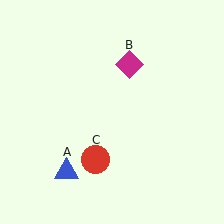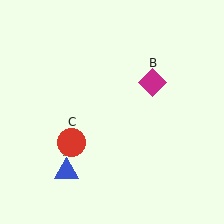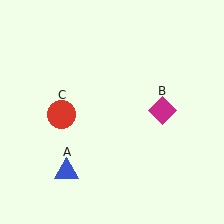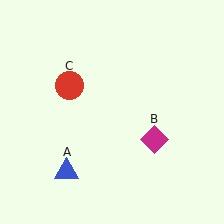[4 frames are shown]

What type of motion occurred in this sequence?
The magenta diamond (object B), red circle (object C) rotated clockwise around the center of the scene.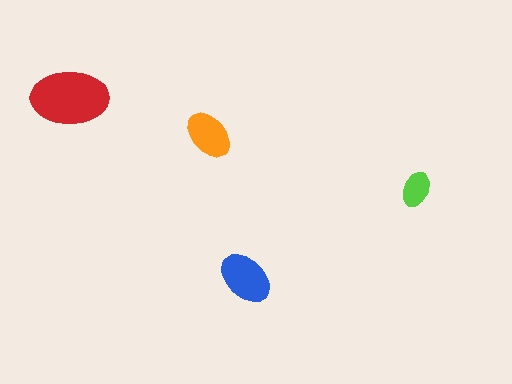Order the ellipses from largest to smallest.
the red one, the blue one, the orange one, the lime one.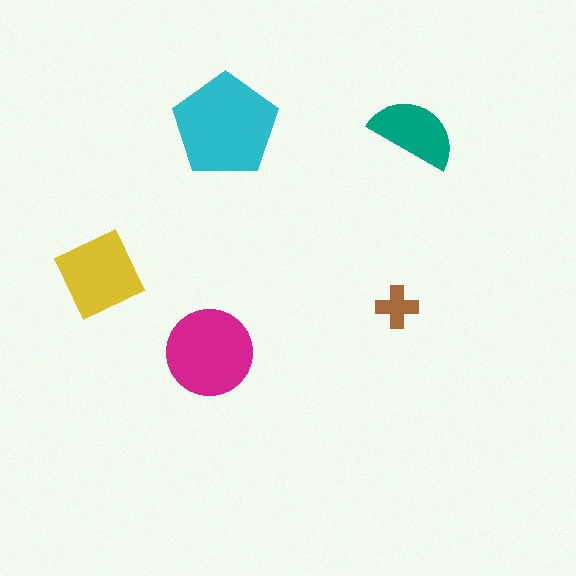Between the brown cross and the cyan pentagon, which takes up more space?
The cyan pentagon.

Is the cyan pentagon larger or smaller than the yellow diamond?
Larger.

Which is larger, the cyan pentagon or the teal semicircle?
The cyan pentagon.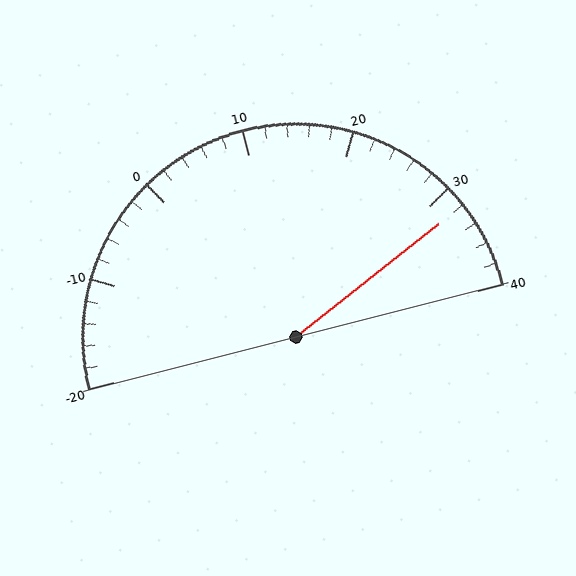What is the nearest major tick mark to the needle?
The nearest major tick mark is 30.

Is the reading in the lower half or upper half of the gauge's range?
The reading is in the upper half of the range (-20 to 40).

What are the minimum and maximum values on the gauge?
The gauge ranges from -20 to 40.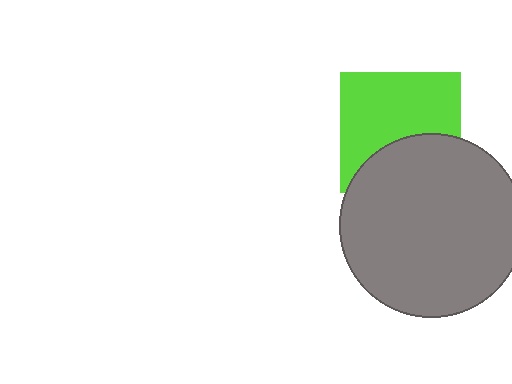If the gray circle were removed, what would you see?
You would see the complete lime square.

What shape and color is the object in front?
The object in front is a gray circle.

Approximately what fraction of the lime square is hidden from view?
Roughly 37% of the lime square is hidden behind the gray circle.